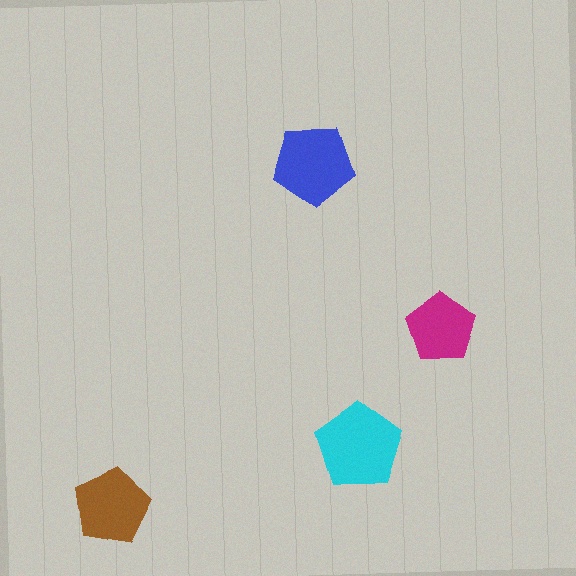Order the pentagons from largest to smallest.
the cyan one, the blue one, the brown one, the magenta one.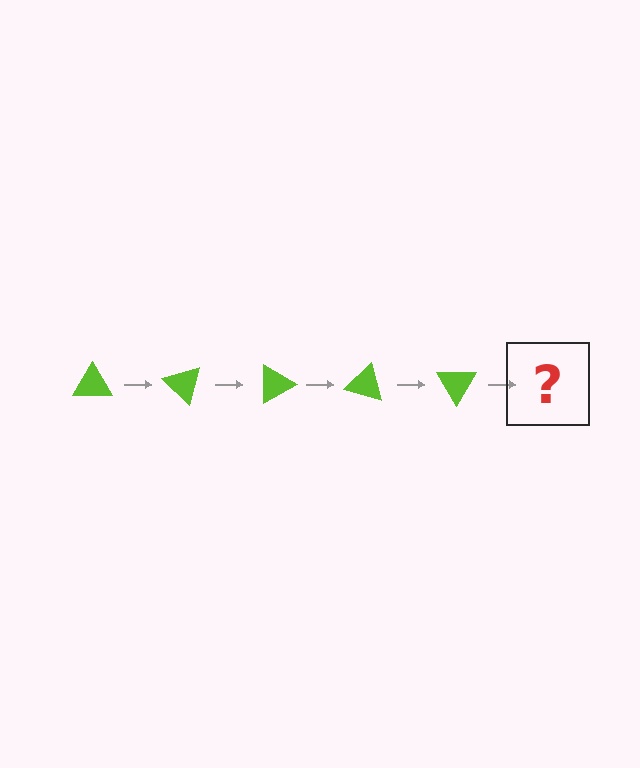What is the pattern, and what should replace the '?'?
The pattern is that the triangle rotates 45 degrees each step. The '?' should be a lime triangle rotated 225 degrees.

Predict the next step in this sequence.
The next step is a lime triangle rotated 225 degrees.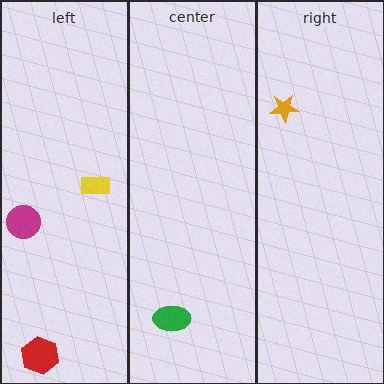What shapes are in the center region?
The green ellipse.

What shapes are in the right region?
The orange star.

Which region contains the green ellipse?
The center region.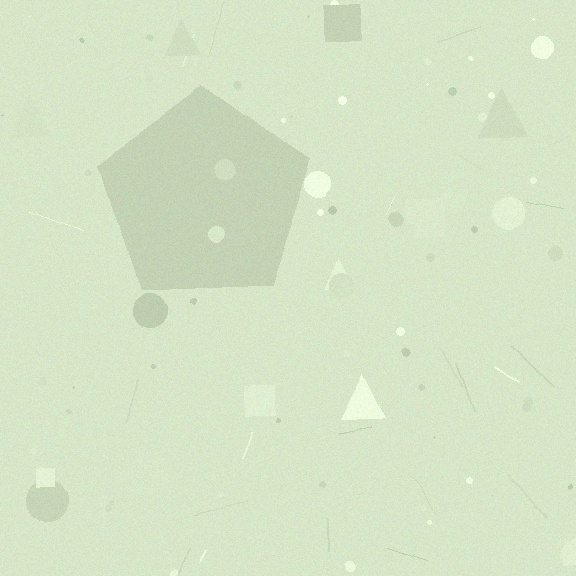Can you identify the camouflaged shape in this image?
The camouflaged shape is a pentagon.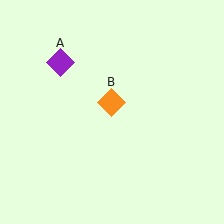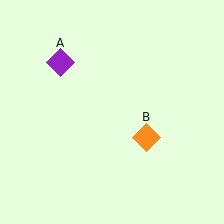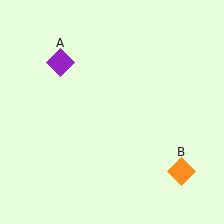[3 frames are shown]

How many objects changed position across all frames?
1 object changed position: orange diamond (object B).